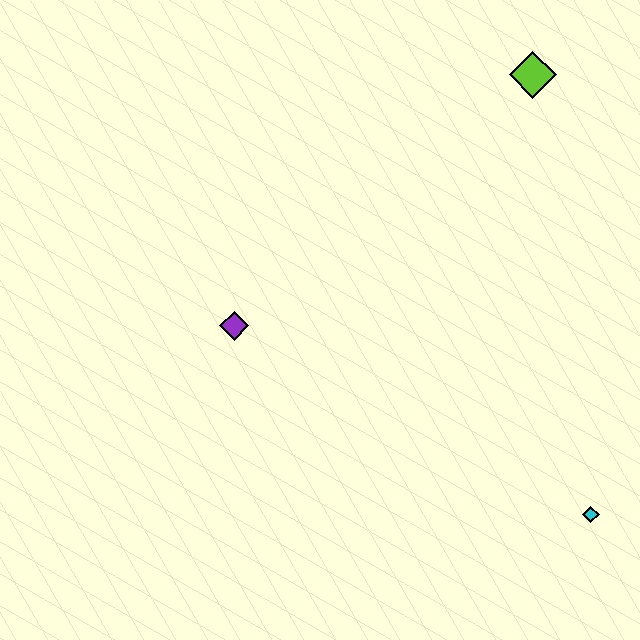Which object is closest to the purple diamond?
The lime diamond is closest to the purple diamond.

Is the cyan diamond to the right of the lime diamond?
Yes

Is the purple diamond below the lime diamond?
Yes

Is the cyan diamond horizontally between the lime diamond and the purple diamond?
No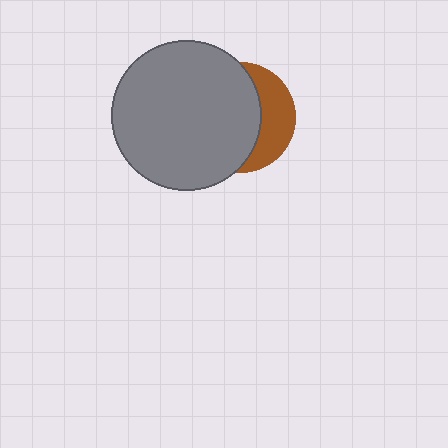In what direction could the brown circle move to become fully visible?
The brown circle could move right. That would shift it out from behind the gray circle entirely.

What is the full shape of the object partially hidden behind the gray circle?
The partially hidden object is a brown circle.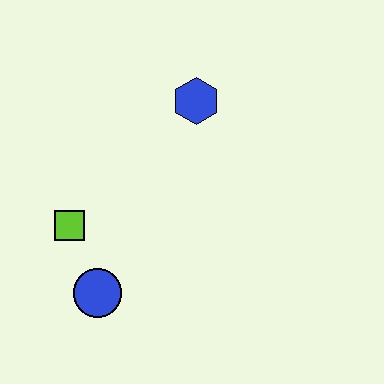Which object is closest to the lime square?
The blue circle is closest to the lime square.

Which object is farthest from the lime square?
The blue hexagon is farthest from the lime square.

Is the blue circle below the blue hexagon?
Yes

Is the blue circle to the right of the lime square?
Yes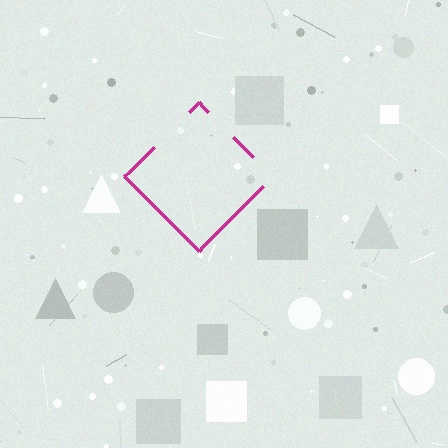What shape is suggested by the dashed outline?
The dashed outline suggests a diamond.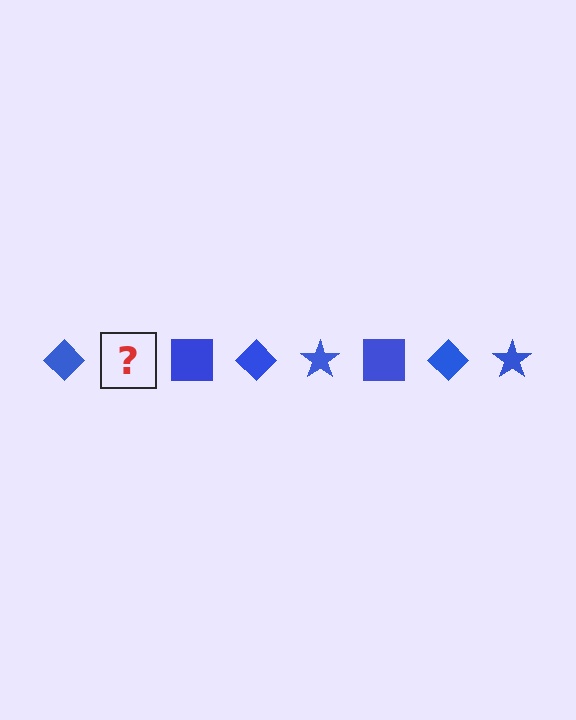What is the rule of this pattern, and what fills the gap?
The rule is that the pattern cycles through diamond, star, square shapes in blue. The gap should be filled with a blue star.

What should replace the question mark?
The question mark should be replaced with a blue star.